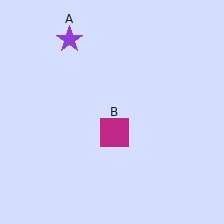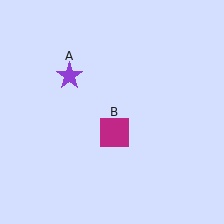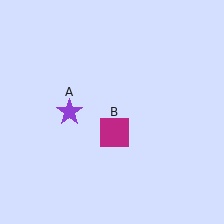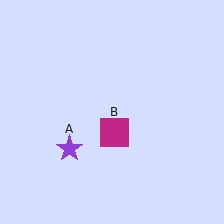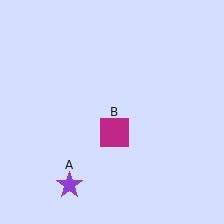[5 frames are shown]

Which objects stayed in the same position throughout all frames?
Magenta square (object B) remained stationary.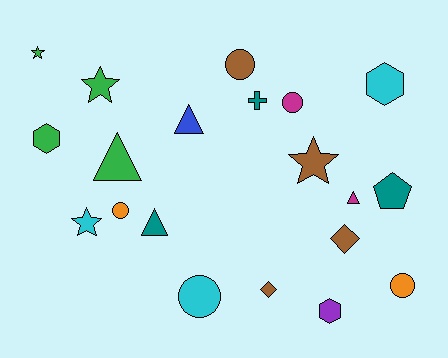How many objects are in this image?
There are 20 objects.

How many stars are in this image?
There are 4 stars.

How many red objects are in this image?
There are no red objects.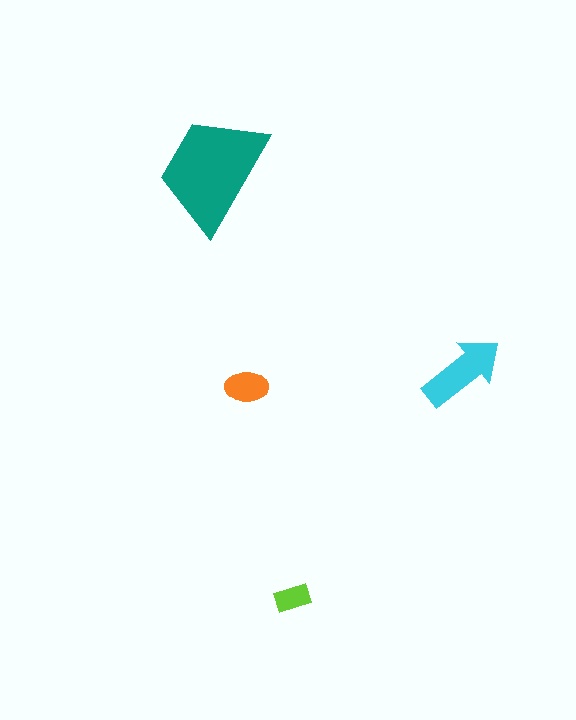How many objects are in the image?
There are 4 objects in the image.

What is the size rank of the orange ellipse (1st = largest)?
3rd.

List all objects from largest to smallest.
The teal trapezoid, the cyan arrow, the orange ellipse, the lime rectangle.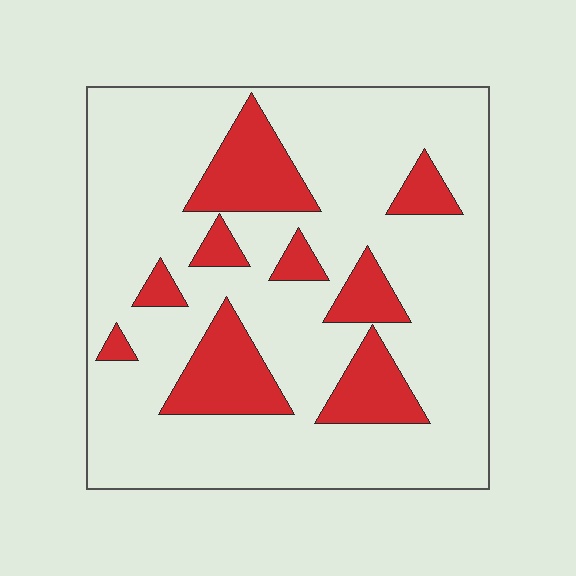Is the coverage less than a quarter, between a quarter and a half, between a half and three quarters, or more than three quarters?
Less than a quarter.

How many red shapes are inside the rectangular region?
9.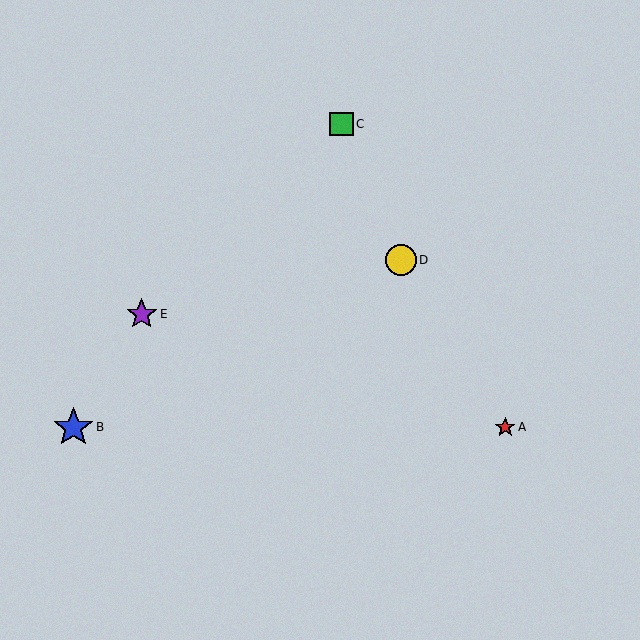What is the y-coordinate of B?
Object B is at y≈427.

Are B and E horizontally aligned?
No, B is at y≈427 and E is at y≈314.